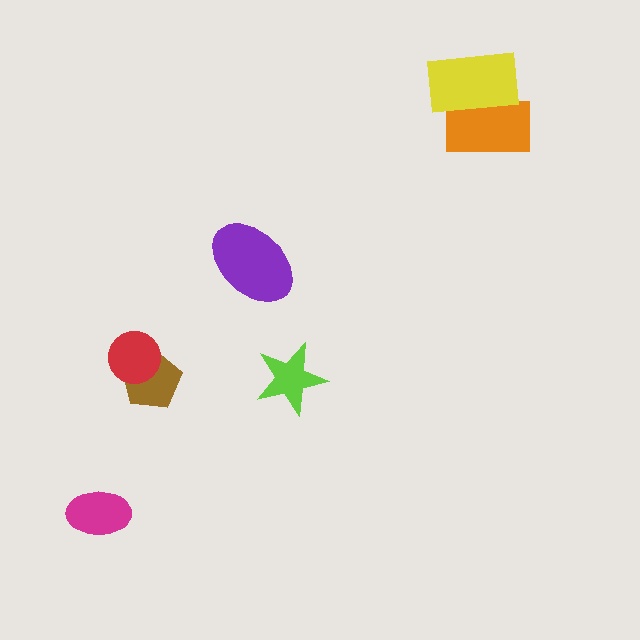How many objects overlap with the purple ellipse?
0 objects overlap with the purple ellipse.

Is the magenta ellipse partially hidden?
No, no other shape covers it.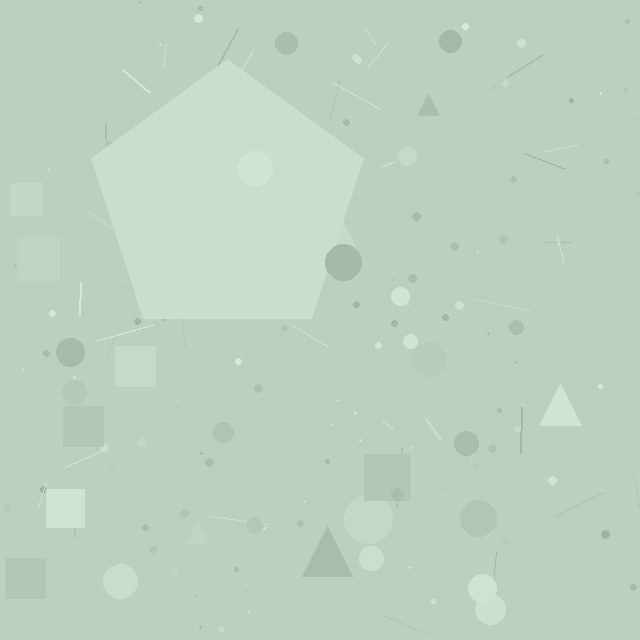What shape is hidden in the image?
A pentagon is hidden in the image.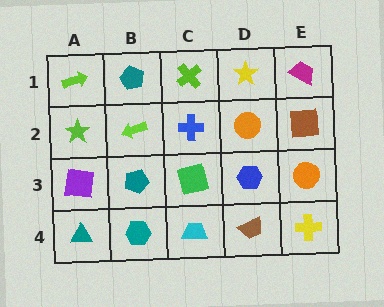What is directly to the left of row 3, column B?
A purple square.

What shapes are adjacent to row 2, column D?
A yellow star (row 1, column D), a blue hexagon (row 3, column D), a blue cross (row 2, column C), a brown square (row 2, column E).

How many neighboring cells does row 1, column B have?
3.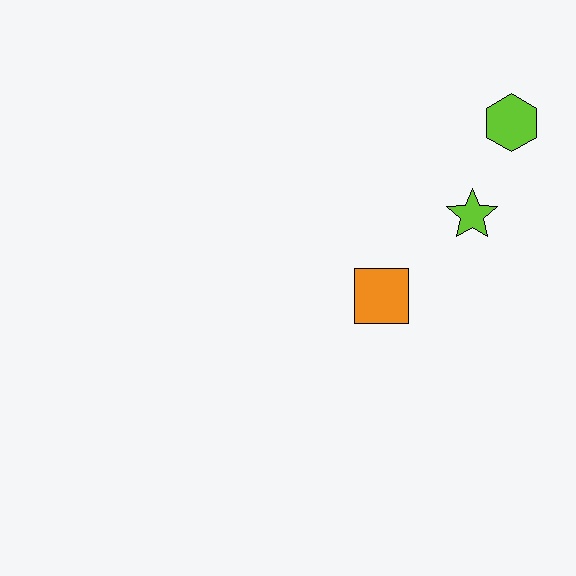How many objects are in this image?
There are 3 objects.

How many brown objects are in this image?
There are no brown objects.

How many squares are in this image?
There is 1 square.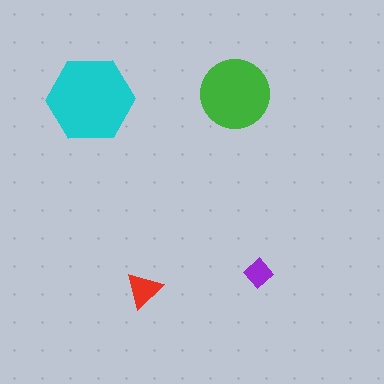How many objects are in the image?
There are 4 objects in the image.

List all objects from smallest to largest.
The purple diamond, the red triangle, the green circle, the cyan hexagon.